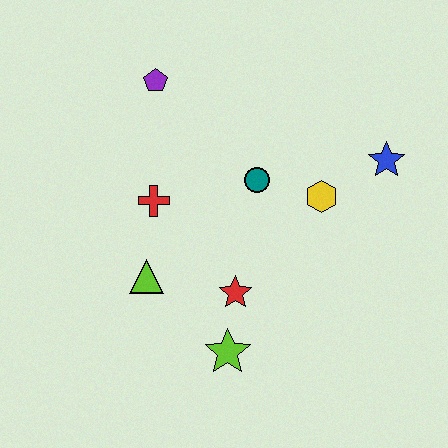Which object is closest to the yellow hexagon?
The teal circle is closest to the yellow hexagon.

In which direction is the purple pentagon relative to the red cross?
The purple pentagon is above the red cross.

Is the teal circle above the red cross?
Yes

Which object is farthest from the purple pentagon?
The lime star is farthest from the purple pentagon.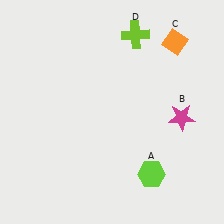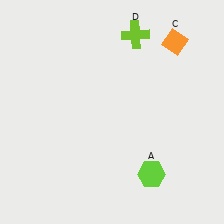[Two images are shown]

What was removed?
The magenta star (B) was removed in Image 2.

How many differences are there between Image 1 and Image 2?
There is 1 difference between the two images.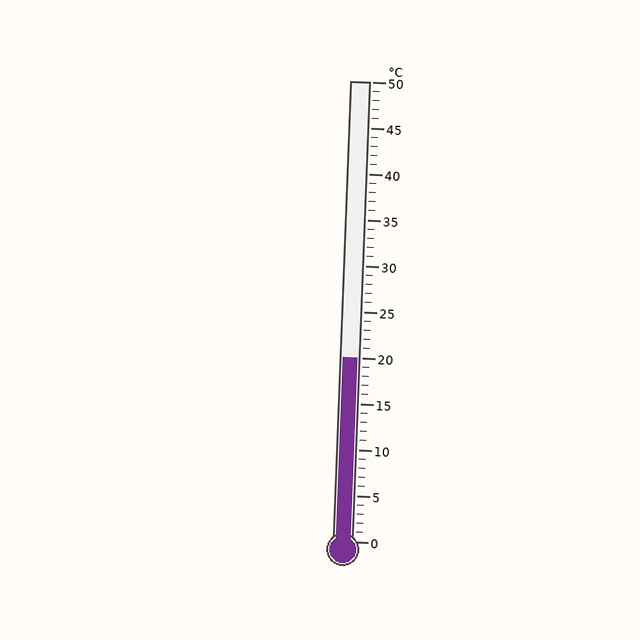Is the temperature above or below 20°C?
The temperature is at 20°C.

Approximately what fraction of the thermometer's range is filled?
The thermometer is filled to approximately 40% of its range.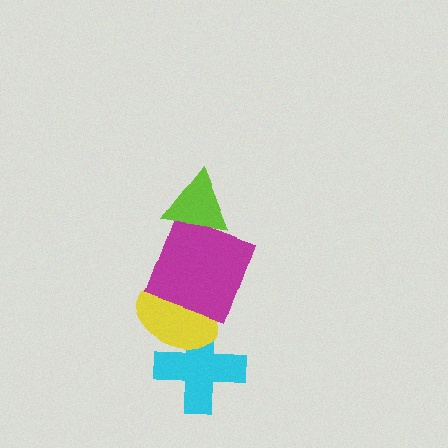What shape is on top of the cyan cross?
The yellow ellipse is on top of the cyan cross.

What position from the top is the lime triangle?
The lime triangle is 1st from the top.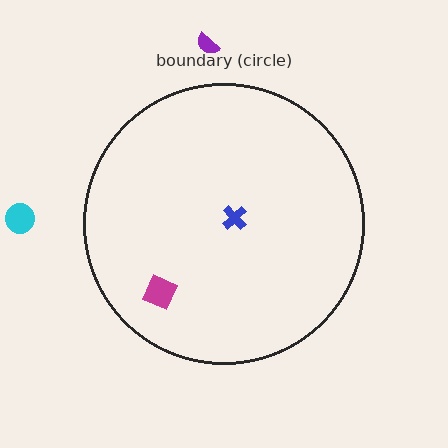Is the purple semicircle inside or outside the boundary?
Outside.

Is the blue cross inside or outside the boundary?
Inside.